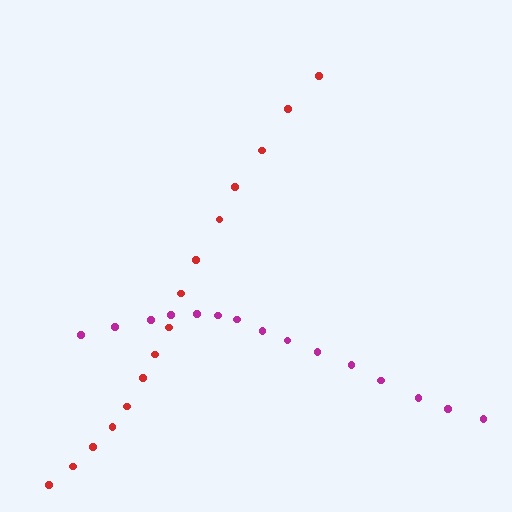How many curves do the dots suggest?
There are 2 distinct paths.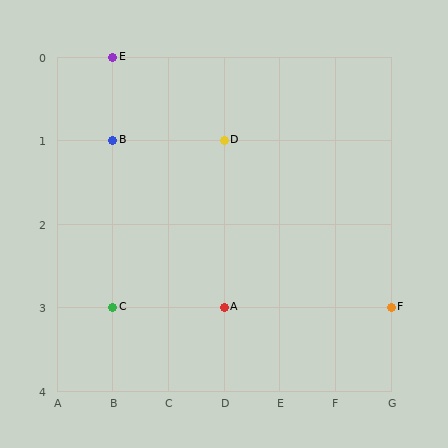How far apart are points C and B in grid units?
Points C and B are 2 rows apart.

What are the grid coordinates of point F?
Point F is at grid coordinates (G, 3).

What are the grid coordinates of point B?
Point B is at grid coordinates (B, 1).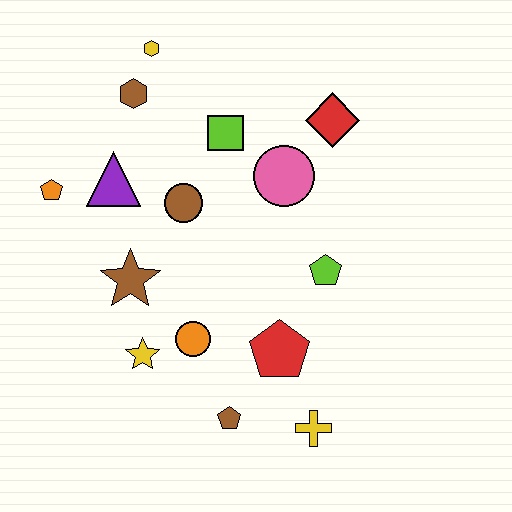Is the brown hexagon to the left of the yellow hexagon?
Yes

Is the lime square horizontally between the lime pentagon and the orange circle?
Yes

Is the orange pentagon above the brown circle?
Yes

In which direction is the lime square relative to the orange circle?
The lime square is above the orange circle.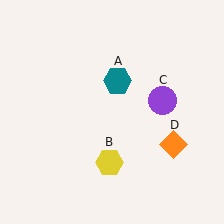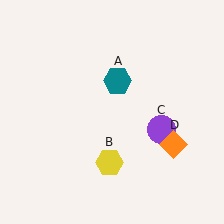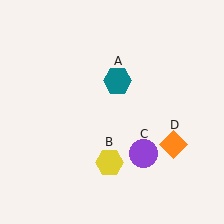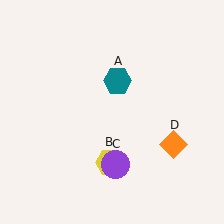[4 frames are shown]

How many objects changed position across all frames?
1 object changed position: purple circle (object C).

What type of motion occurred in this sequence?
The purple circle (object C) rotated clockwise around the center of the scene.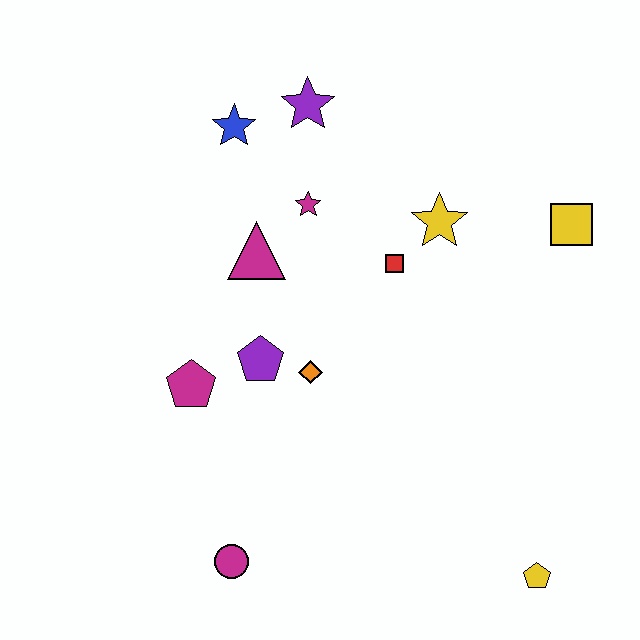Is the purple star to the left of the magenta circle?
No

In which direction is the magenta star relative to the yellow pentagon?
The magenta star is above the yellow pentagon.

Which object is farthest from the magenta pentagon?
The yellow square is farthest from the magenta pentagon.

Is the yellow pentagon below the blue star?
Yes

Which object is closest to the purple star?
The blue star is closest to the purple star.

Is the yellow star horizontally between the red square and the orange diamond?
No